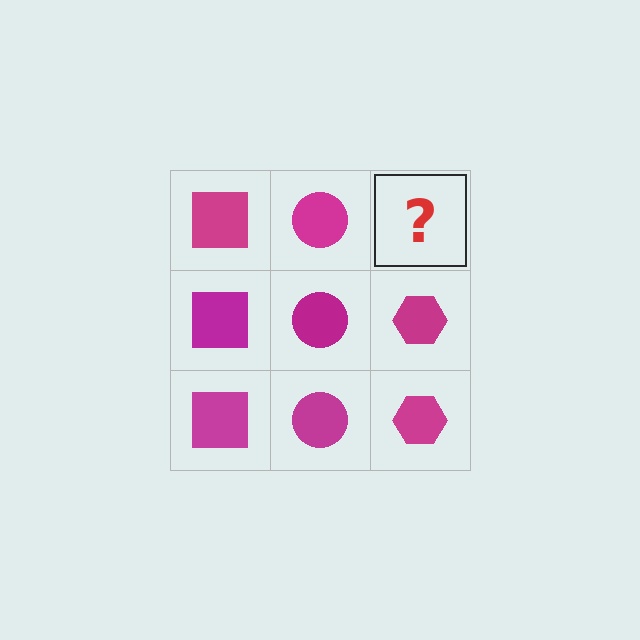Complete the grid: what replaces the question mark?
The question mark should be replaced with a magenta hexagon.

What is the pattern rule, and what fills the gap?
The rule is that each column has a consistent shape. The gap should be filled with a magenta hexagon.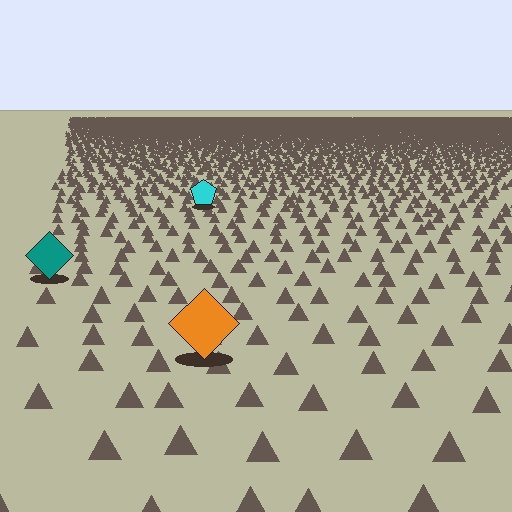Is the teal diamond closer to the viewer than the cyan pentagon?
Yes. The teal diamond is closer — you can tell from the texture gradient: the ground texture is coarser near it.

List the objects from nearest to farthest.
From nearest to farthest: the orange diamond, the teal diamond, the cyan pentagon.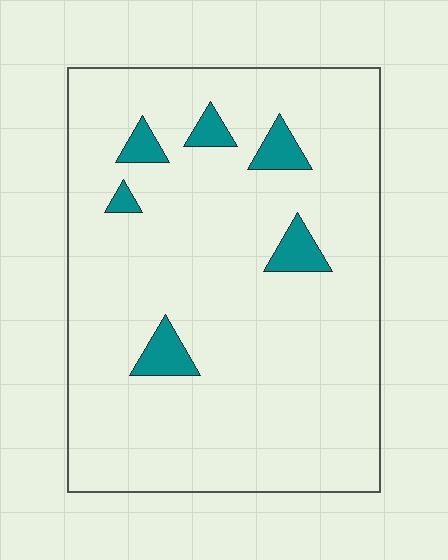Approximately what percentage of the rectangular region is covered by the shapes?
Approximately 5%.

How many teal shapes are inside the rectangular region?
6.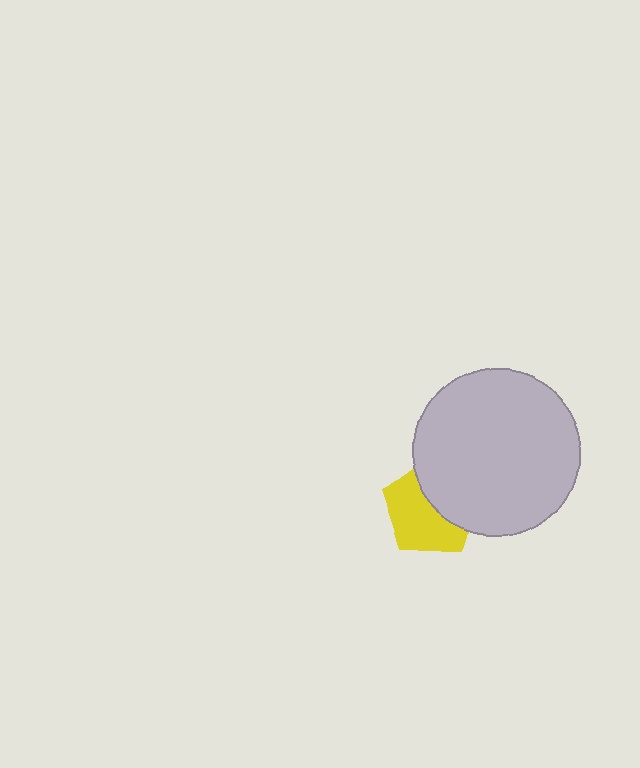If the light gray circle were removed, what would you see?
You would see the complete yellow pentagon.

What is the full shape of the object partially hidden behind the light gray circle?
The partially hidden object is a yellow pentagon.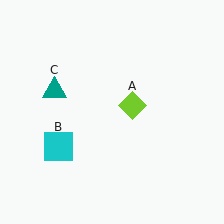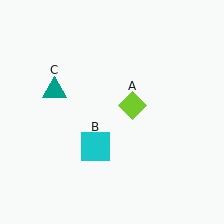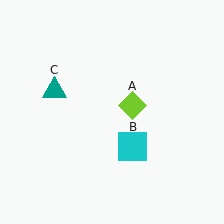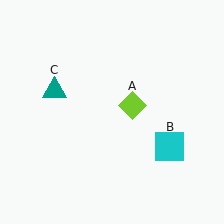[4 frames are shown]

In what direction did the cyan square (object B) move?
The cyan square (object B) moved right.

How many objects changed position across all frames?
1 object changed position: cyan square (object B).